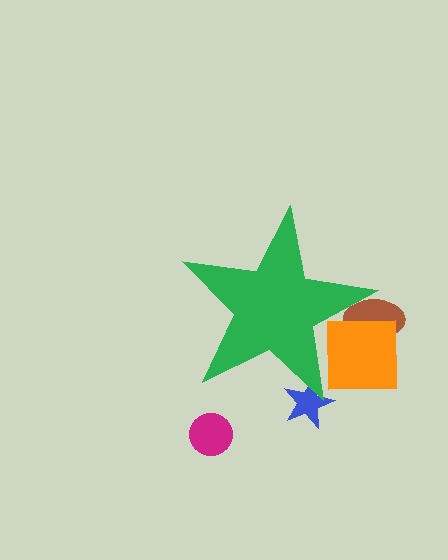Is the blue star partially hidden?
Yes, the blue star is partially hidden behind the green star.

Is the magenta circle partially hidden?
No, the magenta circle is fully visible.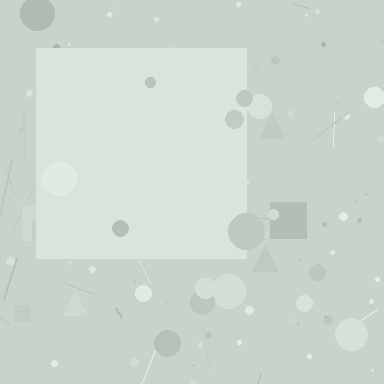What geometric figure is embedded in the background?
A square is embedded in the background.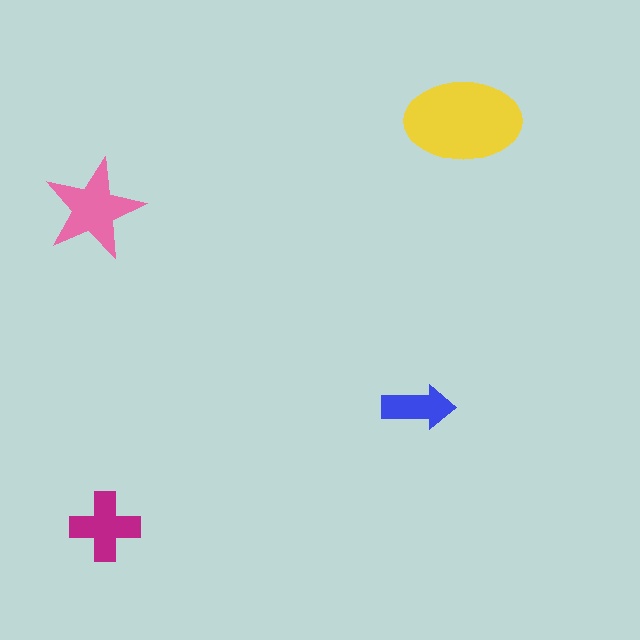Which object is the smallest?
The blue arrow.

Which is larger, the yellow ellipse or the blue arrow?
The yellow ellipse.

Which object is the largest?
The yellow ellipse.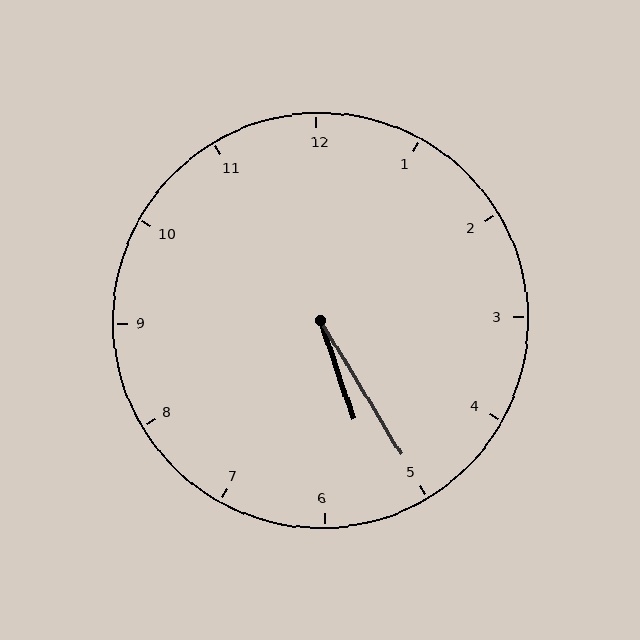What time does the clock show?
5:25.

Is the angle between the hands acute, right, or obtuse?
It is acute.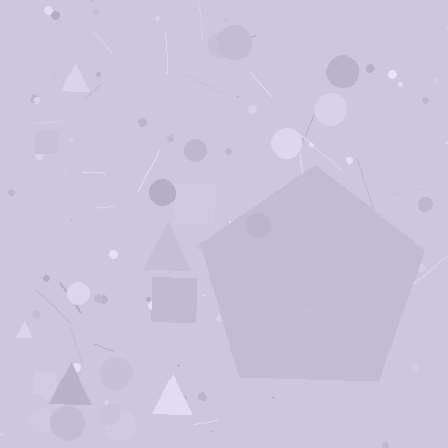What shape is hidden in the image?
A pentagon is hidden in the image.